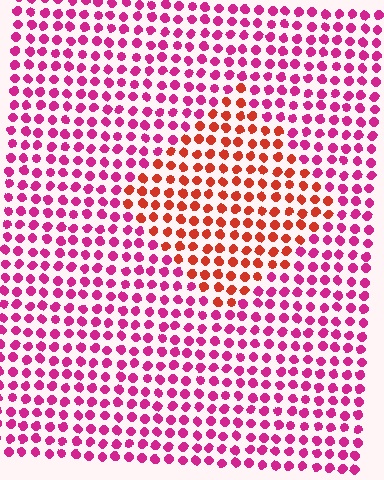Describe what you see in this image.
The image is filled with small magenta elements in a uniform arrangement. A diamond-shaped region is visible where the elements are tinted to a slightly different hue, forming a subtle color boundary.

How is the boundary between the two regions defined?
The boundary is defined purely by a slight shift in hue (about 43 degrees). Spacing, size, and orientation are identical on both sides.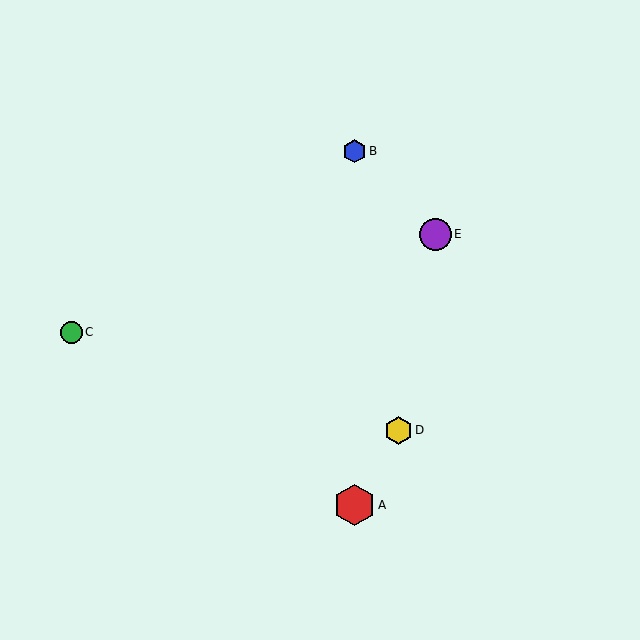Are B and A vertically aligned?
Yes, both are at x≈354.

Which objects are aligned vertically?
Objects A, B are aligned vertically.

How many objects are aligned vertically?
2 objects (A, B) are aligned vertically.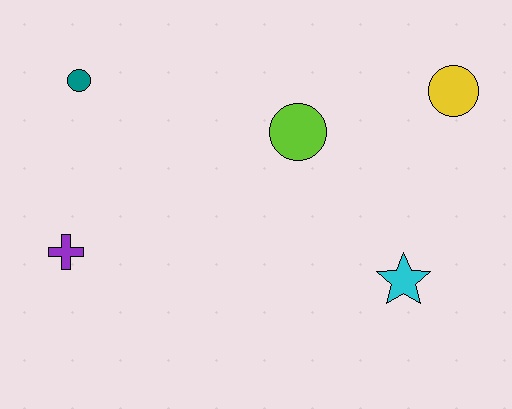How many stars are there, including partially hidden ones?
There is 1 star.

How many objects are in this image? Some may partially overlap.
There are 5 objects.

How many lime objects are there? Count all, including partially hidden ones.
There is 1 lime object.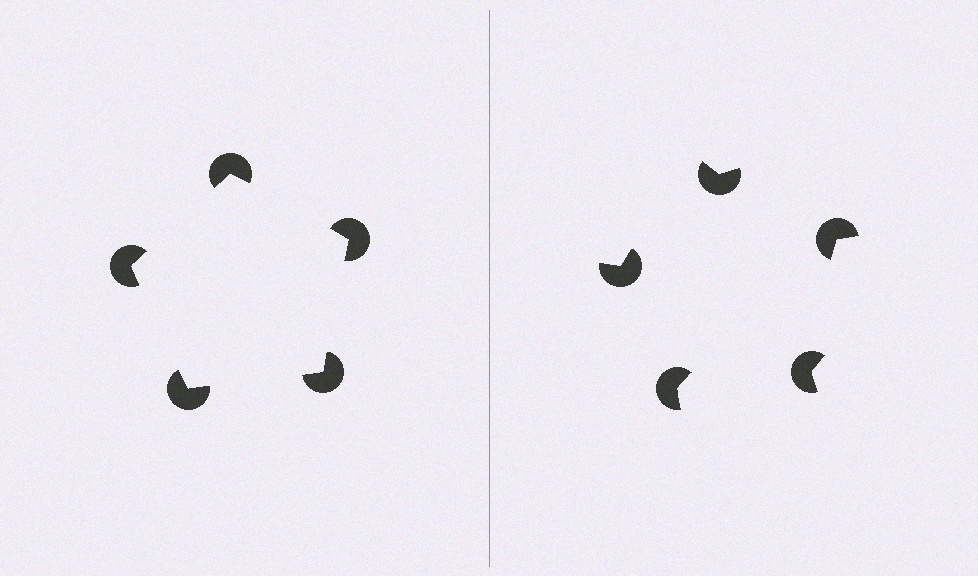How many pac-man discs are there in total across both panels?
10 — 5 on each side.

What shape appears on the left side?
An illusory pentagon.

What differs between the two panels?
The pac-man discs are positioned identically on both sides; only the wedge orientations differ. On the left they align to a pentagon; on the right they are misaligned.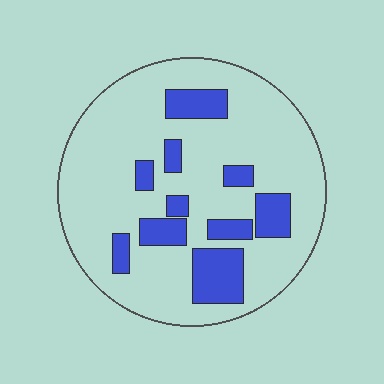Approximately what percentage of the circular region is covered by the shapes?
Approximately 20%.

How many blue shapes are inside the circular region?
10.